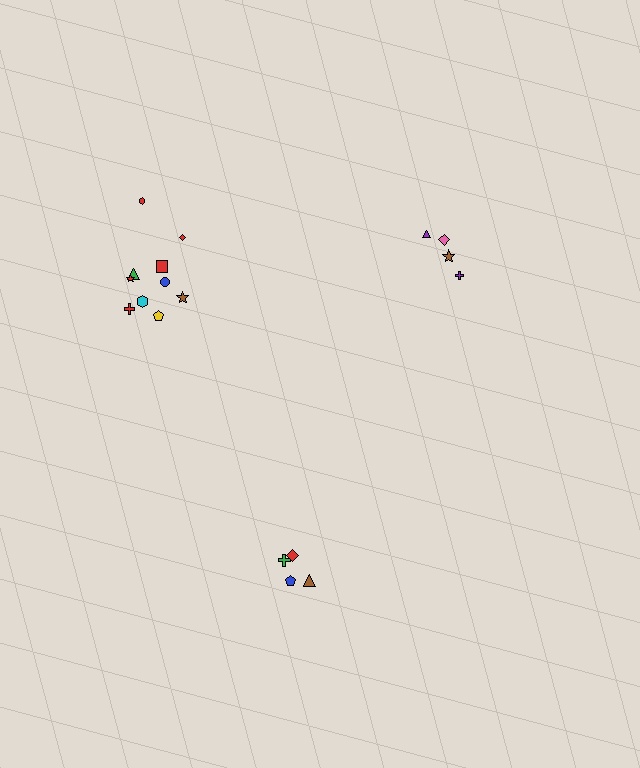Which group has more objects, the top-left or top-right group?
The top-left group.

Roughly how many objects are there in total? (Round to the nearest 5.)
Roughly 20 objects in total.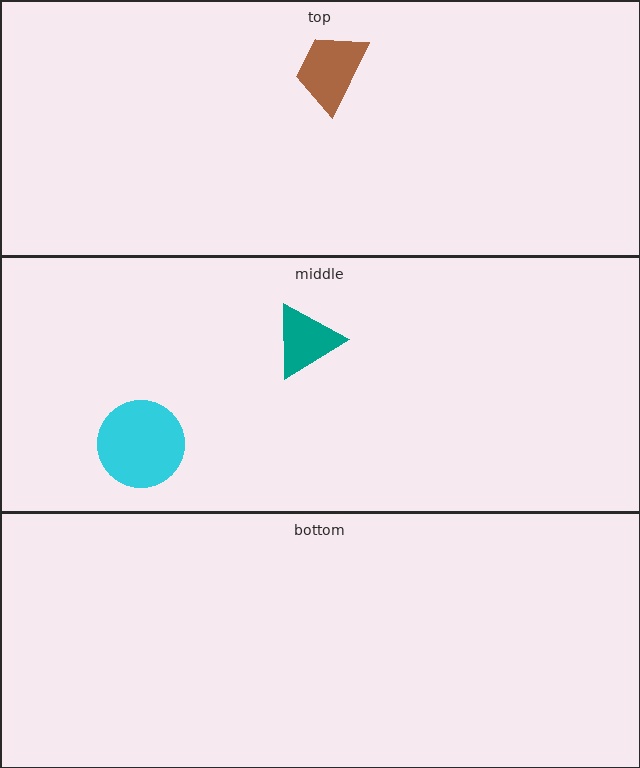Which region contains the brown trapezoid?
The top region.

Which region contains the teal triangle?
The middle region.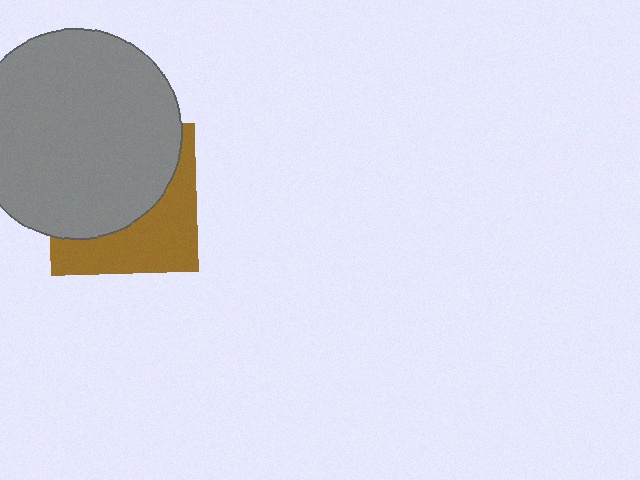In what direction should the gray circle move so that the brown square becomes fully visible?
The gray circle should move up. That is the shortest direction to clear the overlap and leave the brown square fully visible.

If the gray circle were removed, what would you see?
You would see the complete brown square.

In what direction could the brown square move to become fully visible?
The brown square could move down. That would shift it out from behind the gray circle entirely.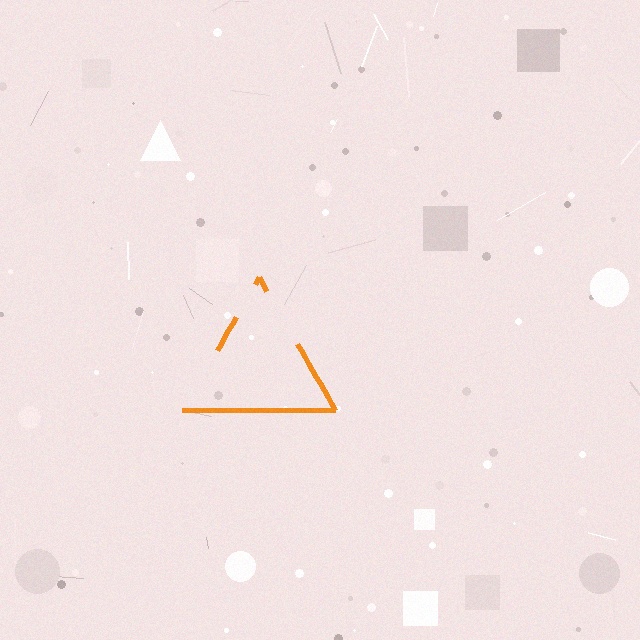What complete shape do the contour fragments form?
The contour fragments form a triangle.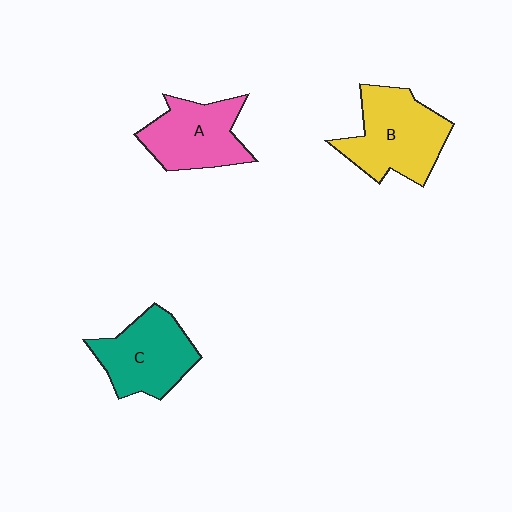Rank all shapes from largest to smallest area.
From largest to smallest: B (yellow), C (teal), A (pink).